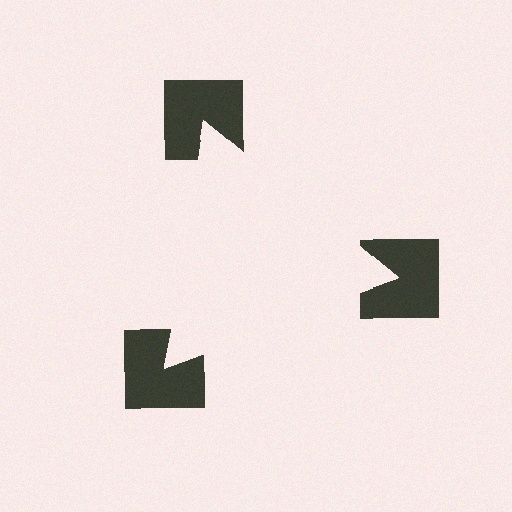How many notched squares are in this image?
There are 3 — one at each vertex of the illusory triangle.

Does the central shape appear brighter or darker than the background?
It typically appears slightly brighter than the background, even though no actual brightness change is drawn.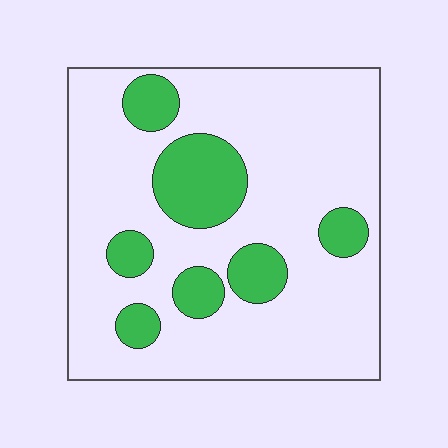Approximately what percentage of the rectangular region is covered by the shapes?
Approximately 20%.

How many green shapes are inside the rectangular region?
7.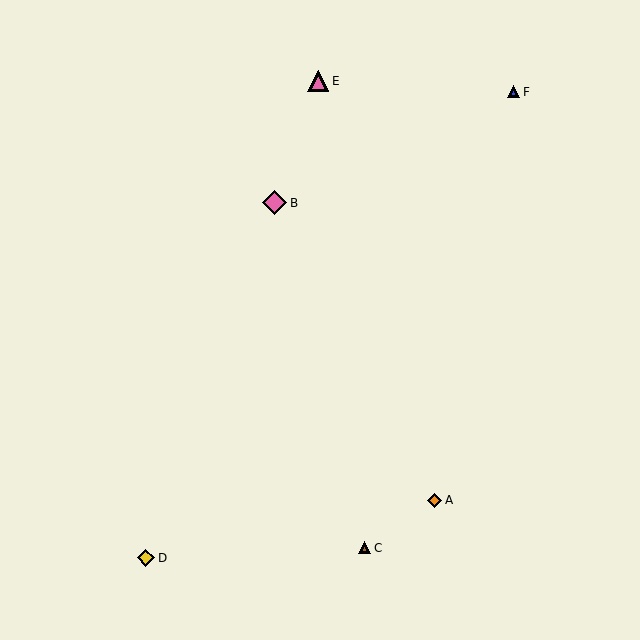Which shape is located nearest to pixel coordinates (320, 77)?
The pink triangle (labeled E) at (318, 81) is nearest to that location.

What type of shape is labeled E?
Shape E is a pink triangle.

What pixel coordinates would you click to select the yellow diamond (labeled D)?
Click at (146, 558) to select the yellow diamond D.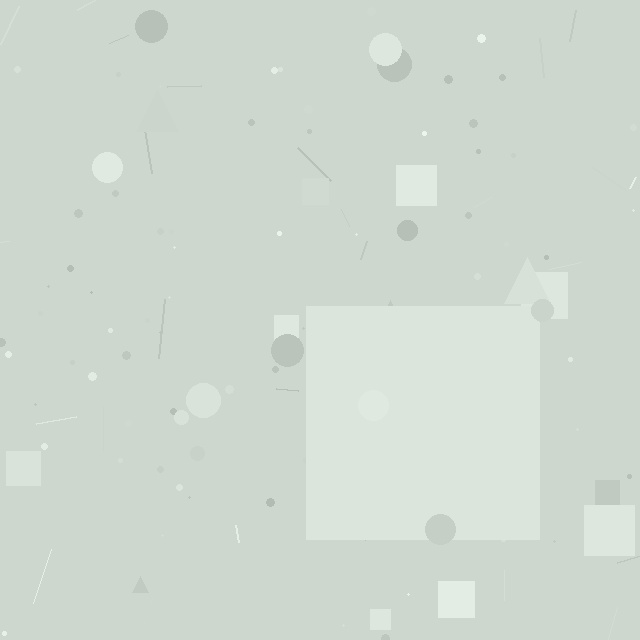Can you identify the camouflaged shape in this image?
The camouflaged shape is a square.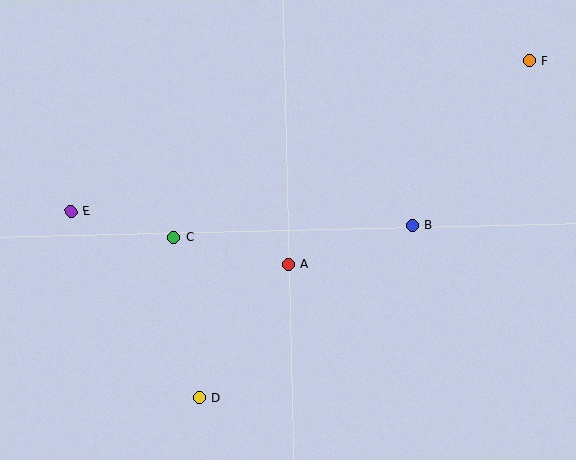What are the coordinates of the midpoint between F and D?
The midpoint between F and D is at (364, 230).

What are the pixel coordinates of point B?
Point B is at (412, 225).